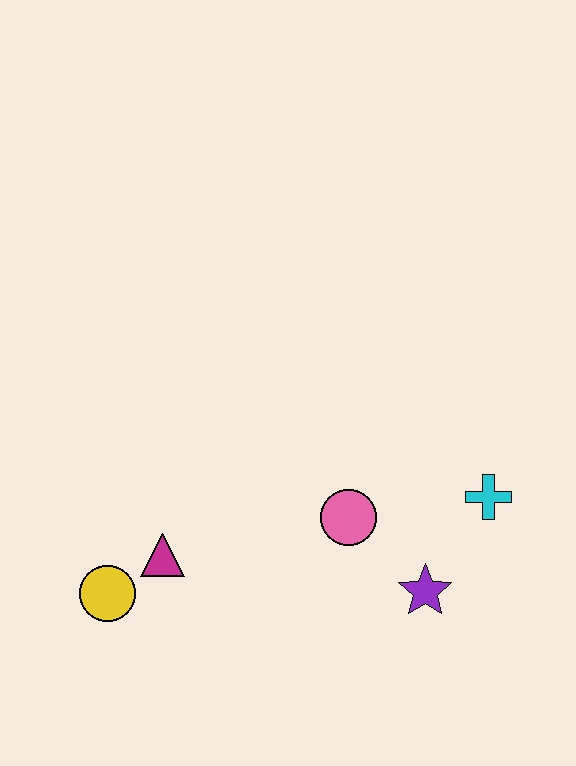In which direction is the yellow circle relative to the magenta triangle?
The yellow circle is to the left of the magenta triangle.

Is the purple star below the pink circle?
Yes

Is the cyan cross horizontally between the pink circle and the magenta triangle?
No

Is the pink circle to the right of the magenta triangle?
Yes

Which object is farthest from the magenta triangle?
The cyan cross is farthest from the magenta triangle.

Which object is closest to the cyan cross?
The purple star is closest to the cyan cross.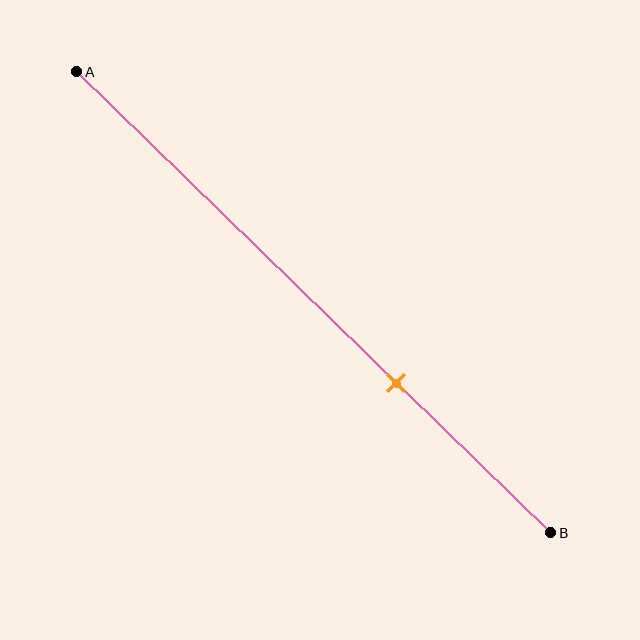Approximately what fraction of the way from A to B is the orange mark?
The orange mark is approximately 70% of the way from A to B.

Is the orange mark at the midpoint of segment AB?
No, the mark is at about 70% from A, not at the 50% midpoint.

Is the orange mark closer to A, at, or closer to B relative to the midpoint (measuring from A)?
The orange mark is closer to point B than the midpoint of segment AB.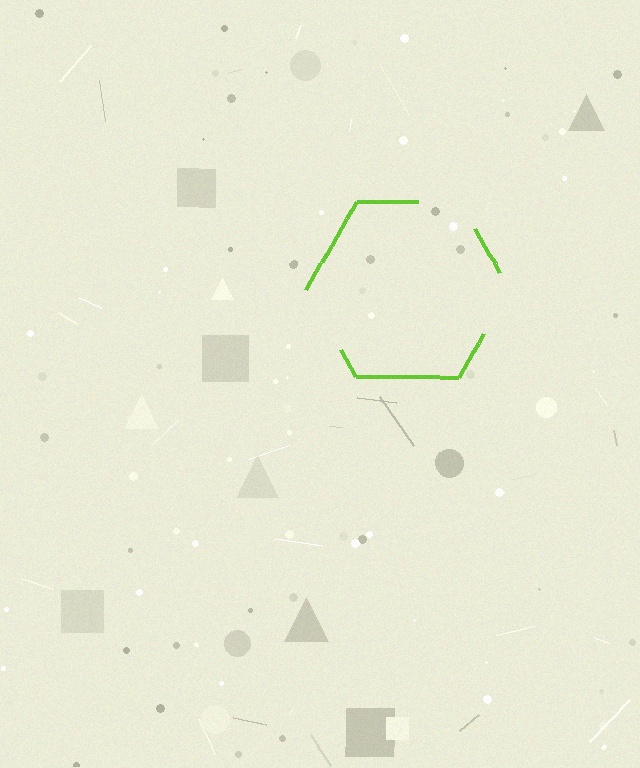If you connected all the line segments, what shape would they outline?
They would outline a hexagon.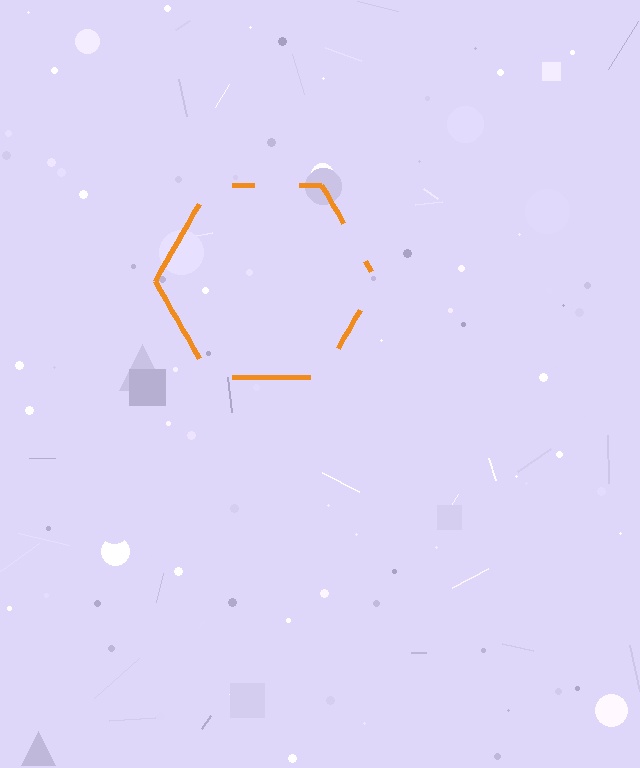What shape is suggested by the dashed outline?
The dashed outline suggests a hexagon.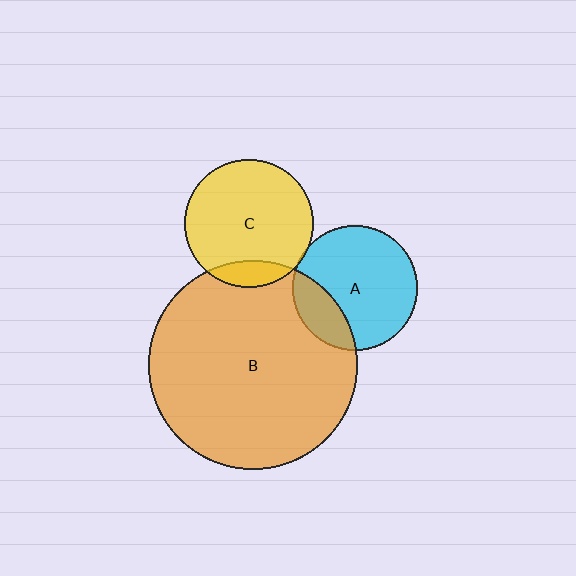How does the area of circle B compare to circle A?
Approximately 2.8 times.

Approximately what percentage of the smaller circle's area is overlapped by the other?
Approximately 10%.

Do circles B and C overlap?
Yes.